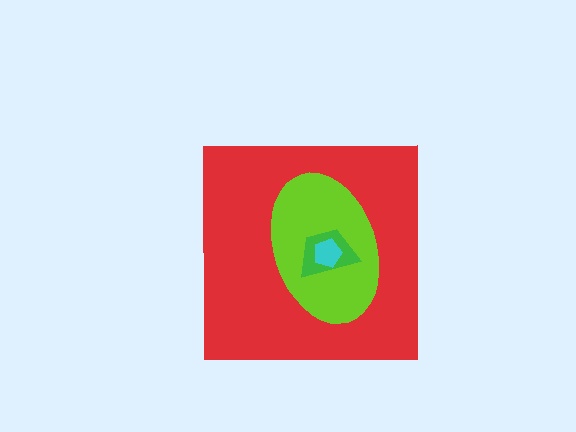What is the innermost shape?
The cyan pentagon.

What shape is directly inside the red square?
The lime ellipse.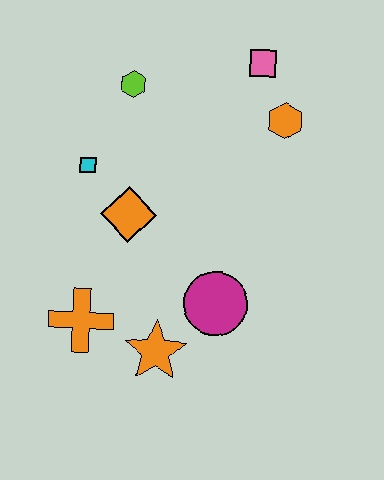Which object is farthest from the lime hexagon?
The orange star is farthest from the lime hexagon.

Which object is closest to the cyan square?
The orange diamond is closest to the cyan square.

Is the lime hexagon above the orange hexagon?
Yes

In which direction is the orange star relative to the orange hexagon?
The orange star is below the orange hexagon.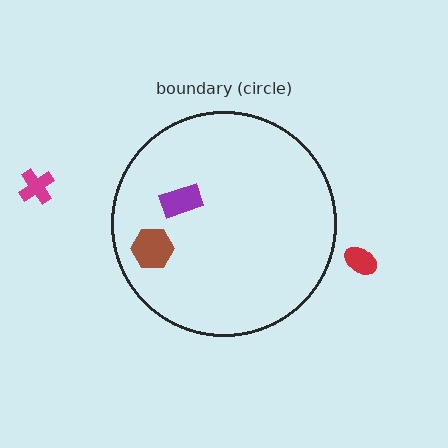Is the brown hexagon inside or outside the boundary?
Inside.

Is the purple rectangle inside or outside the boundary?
Inside.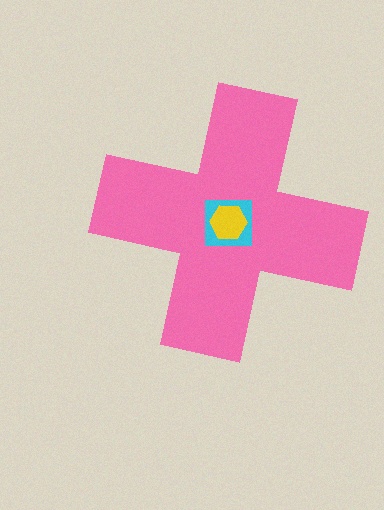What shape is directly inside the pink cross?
The cyan square.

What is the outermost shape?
The pink cross.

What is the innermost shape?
The yellow hexagon.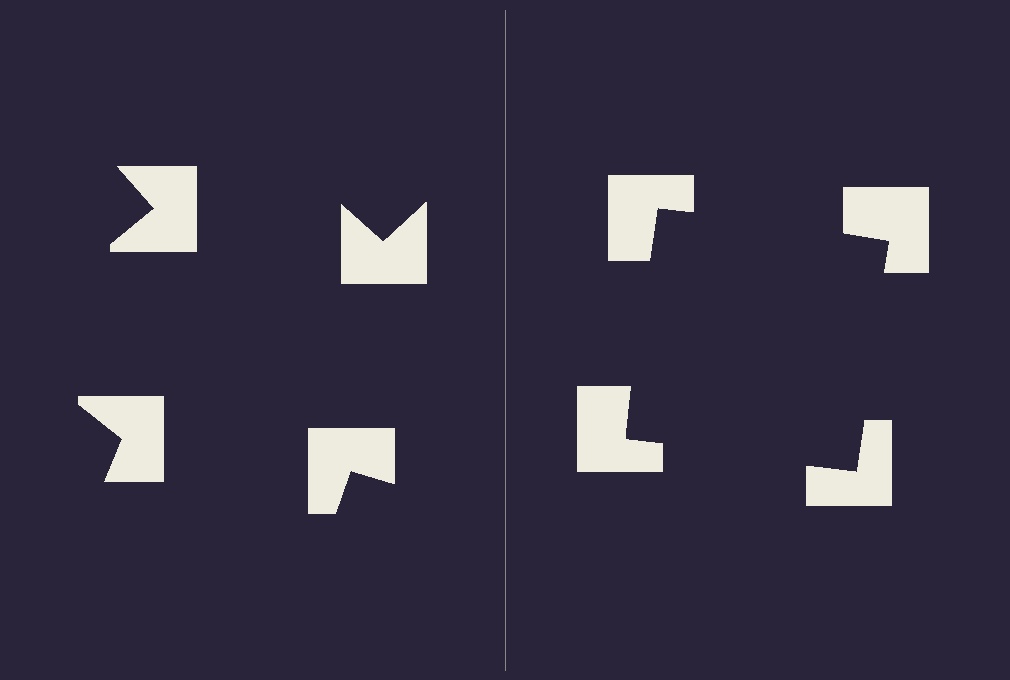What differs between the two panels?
The notched squares are positioned identically on both sides; only the wedge orientations differ. On the right they align to a square; on the left they are misaligned.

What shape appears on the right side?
An illusory square.